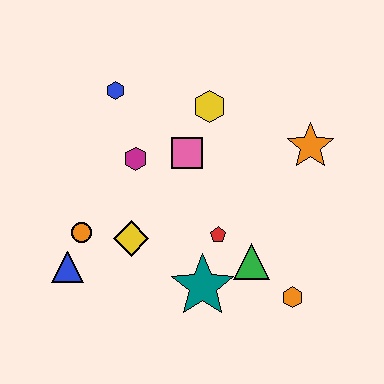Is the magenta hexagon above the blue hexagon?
No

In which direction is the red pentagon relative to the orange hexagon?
The red pentagon is to the left of the orange hexagon.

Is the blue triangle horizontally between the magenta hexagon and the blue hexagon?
No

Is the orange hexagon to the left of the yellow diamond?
No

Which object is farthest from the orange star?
The blue triangle is farthest from the orange star.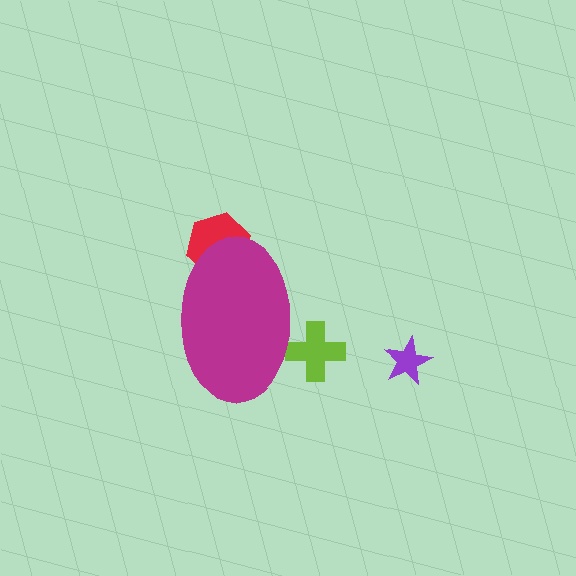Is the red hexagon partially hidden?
Yes, the red hexagon is partially hidden behind the magenta ellipse.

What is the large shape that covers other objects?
A magenta ellipse.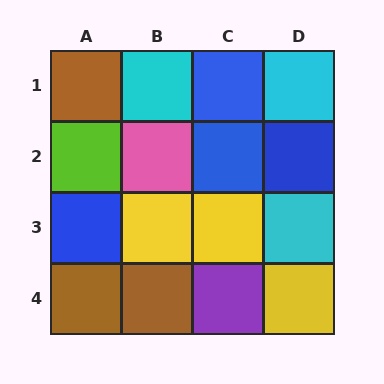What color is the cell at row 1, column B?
Cyan.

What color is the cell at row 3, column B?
Yellow.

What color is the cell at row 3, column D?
Cyan.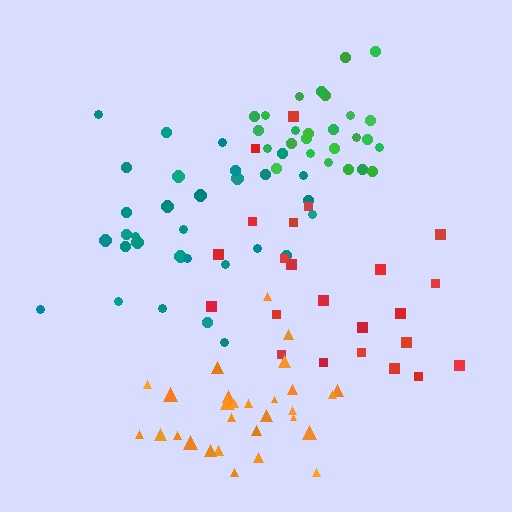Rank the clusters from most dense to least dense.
green, orange, teal, red.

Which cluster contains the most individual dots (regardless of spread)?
Teal (31).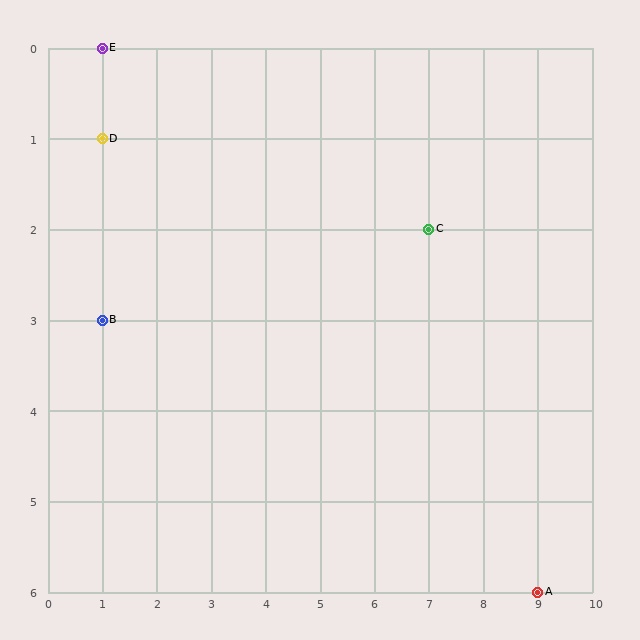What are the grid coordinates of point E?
Point E is at grid coordinates (1, 0).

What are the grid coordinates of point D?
Point D is at grid coordinates (1, 1).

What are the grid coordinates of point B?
Point B is at grid coordinates (1, 3).